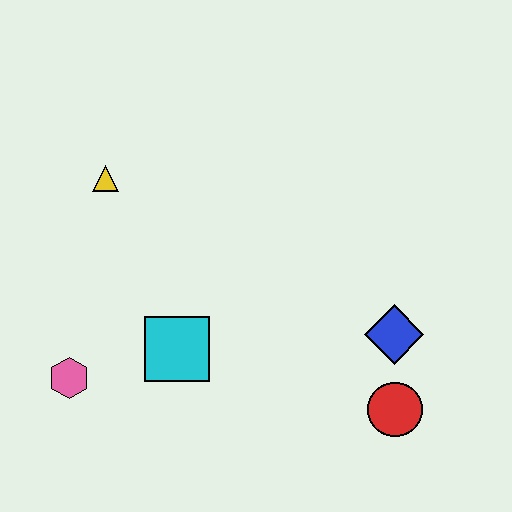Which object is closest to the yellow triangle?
The cyan square is closest to the yellow triangle.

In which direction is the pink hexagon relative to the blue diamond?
The pink hexagon is to the left of the blue diamond.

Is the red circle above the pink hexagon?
No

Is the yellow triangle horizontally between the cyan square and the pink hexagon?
Yes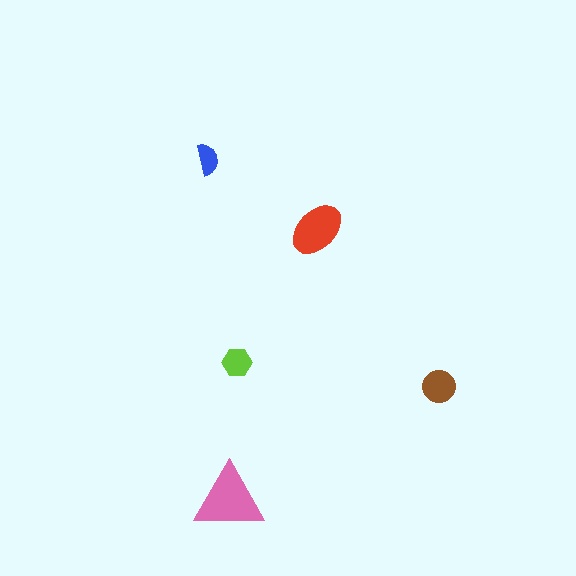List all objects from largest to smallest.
The pink triangle, the red ellipse, the brown circle, the lime hexagon, the blue semicircle.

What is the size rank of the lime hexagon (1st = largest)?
4th.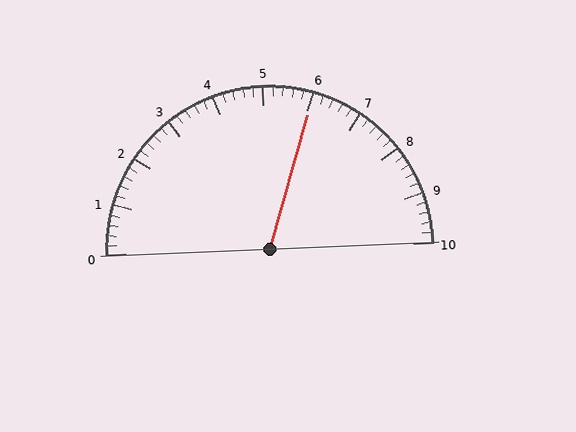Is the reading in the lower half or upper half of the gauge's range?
The reading is in the upper half of the range (0 to 10).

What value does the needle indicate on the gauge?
The needle indicates approximately 6.0.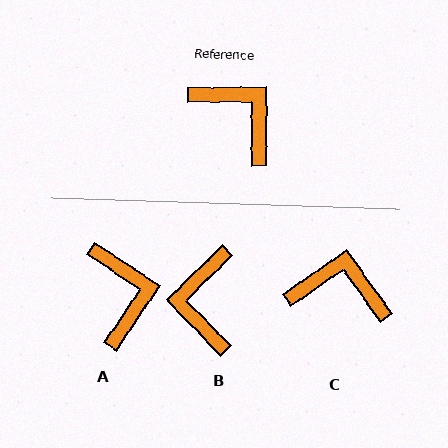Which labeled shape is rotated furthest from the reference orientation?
B, about 134 degrees away.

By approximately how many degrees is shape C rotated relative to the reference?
Approximately 35 degrees counter-clockwise.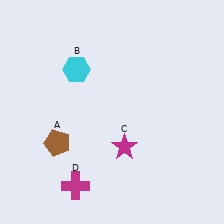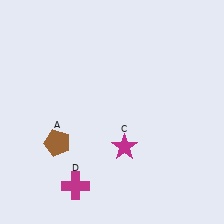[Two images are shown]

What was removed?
The cyan hexagon (B) was removed in Image 2.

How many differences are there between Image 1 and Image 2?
There is 1 difference between the two images.